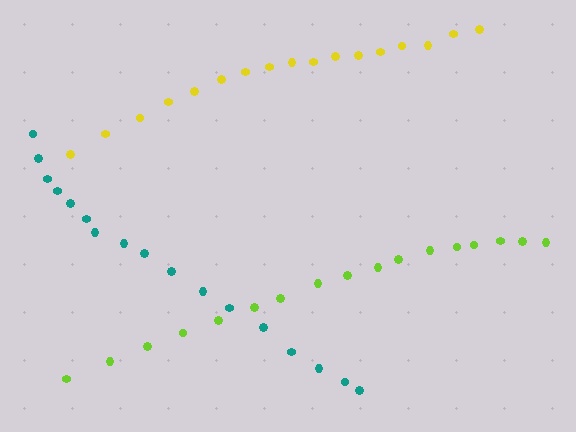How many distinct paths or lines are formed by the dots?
There are 3 distinct paths.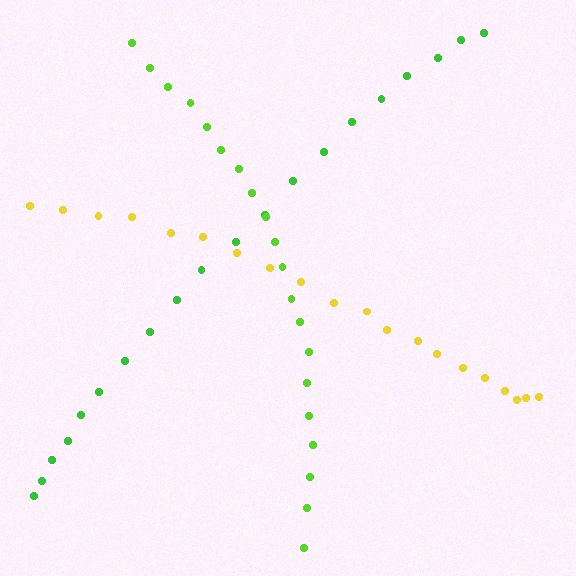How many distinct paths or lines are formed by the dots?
There are 3 distinct paths.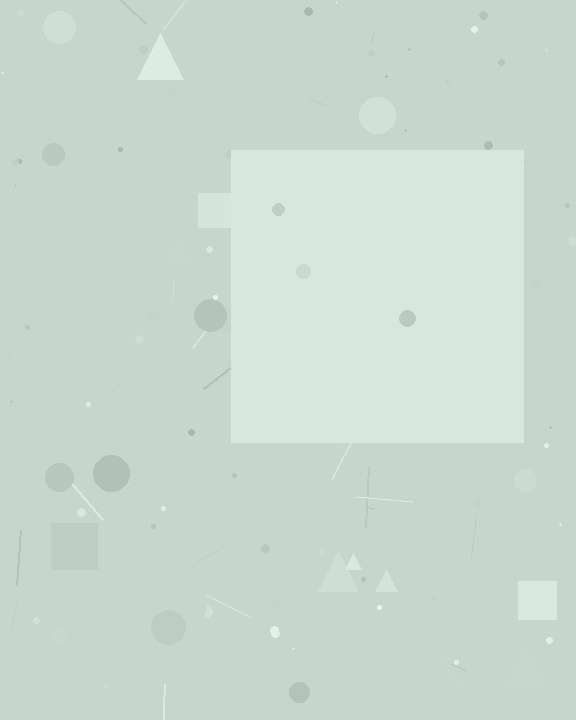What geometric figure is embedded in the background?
A square is embedded in the background.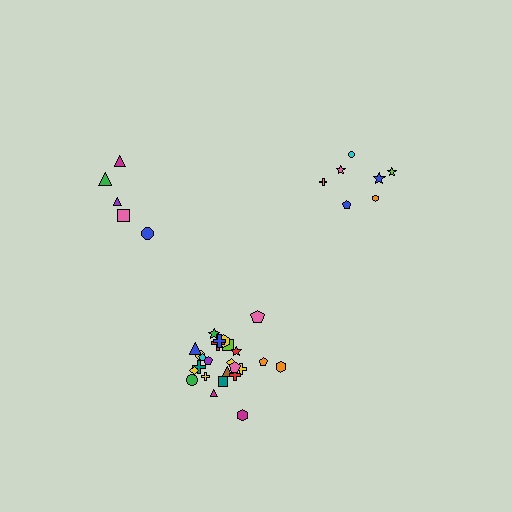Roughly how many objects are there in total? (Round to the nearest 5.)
Roughly 35 objects in total.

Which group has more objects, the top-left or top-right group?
The top-right group.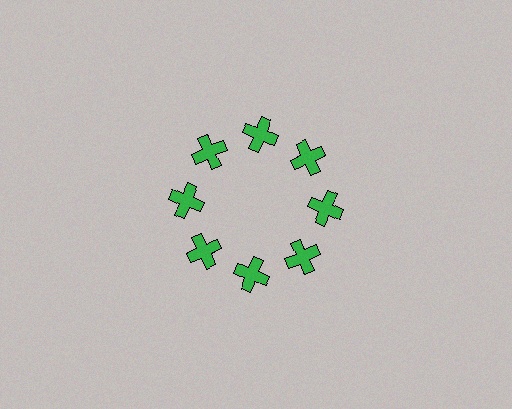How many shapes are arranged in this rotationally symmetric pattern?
There are 8 shapes, arranged in 8 groups of 1.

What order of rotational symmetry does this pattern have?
This pattern has 8-fold rotational symmetry.